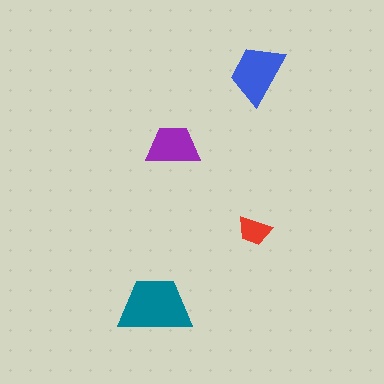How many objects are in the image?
There are 4 objects in the image.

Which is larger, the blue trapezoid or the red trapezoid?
The blue one.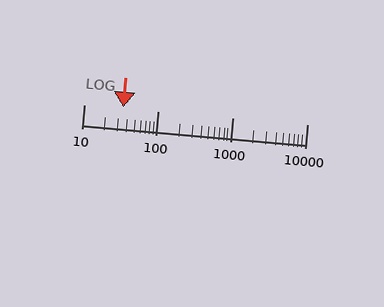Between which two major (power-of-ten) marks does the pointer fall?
The pointer is between 10 and 100.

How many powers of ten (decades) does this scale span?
The scale spans 3 decades, from 10 to 10000.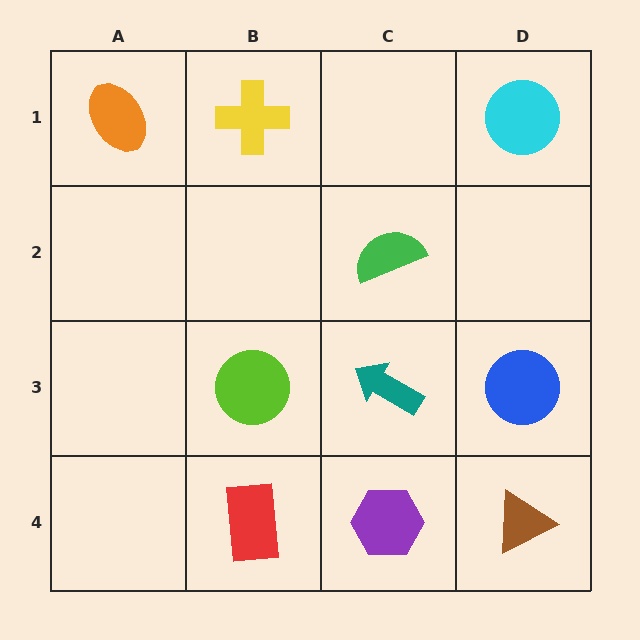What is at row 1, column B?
A yellow cross.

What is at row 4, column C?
A purple hexagon.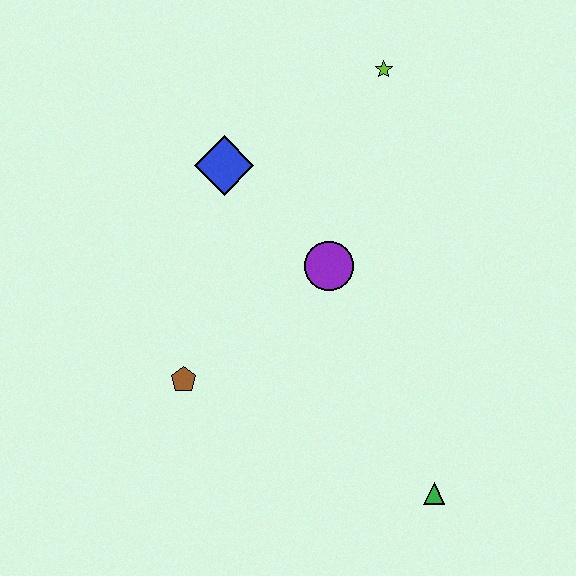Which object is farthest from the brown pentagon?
The lime star is farthest from the brown pentagon.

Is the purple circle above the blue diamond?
No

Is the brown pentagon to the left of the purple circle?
Yes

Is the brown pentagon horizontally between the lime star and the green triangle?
No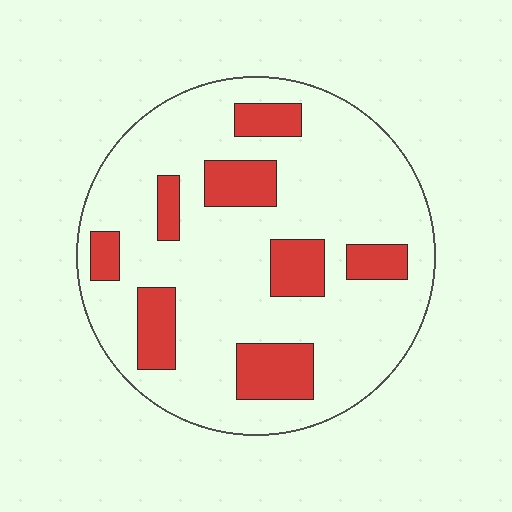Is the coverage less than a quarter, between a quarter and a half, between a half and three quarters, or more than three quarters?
Less than a quarter.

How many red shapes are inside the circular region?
8.